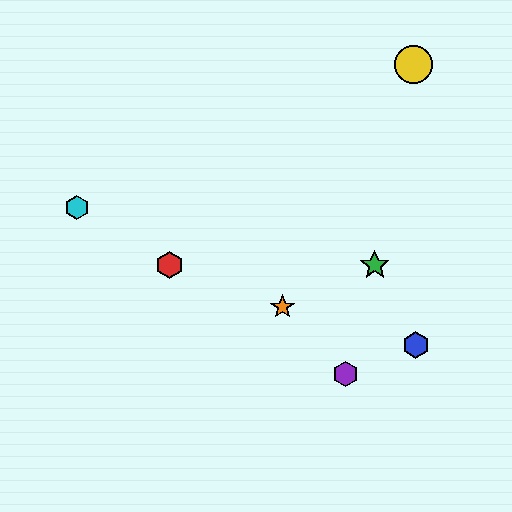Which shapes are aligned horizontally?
The red hexagon, the green star are aligned horizontally.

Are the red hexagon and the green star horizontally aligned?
Yes, both are at y≈265.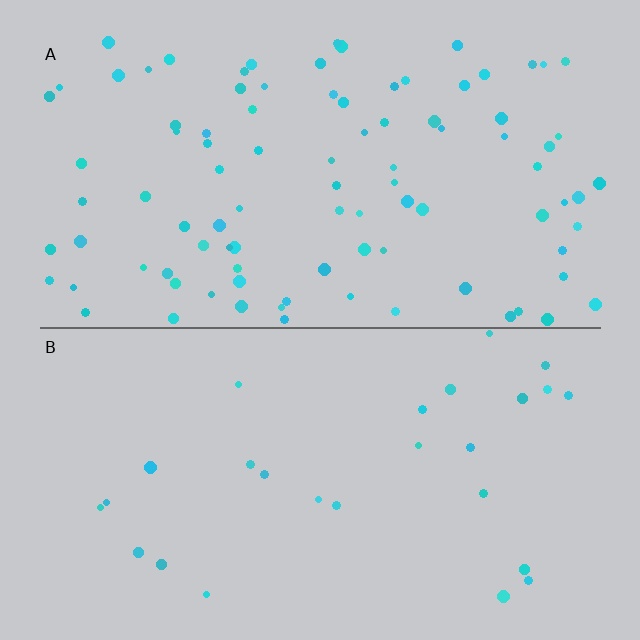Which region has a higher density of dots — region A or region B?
A (the top).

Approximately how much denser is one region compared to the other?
Approximately 3.5× — region A over region B.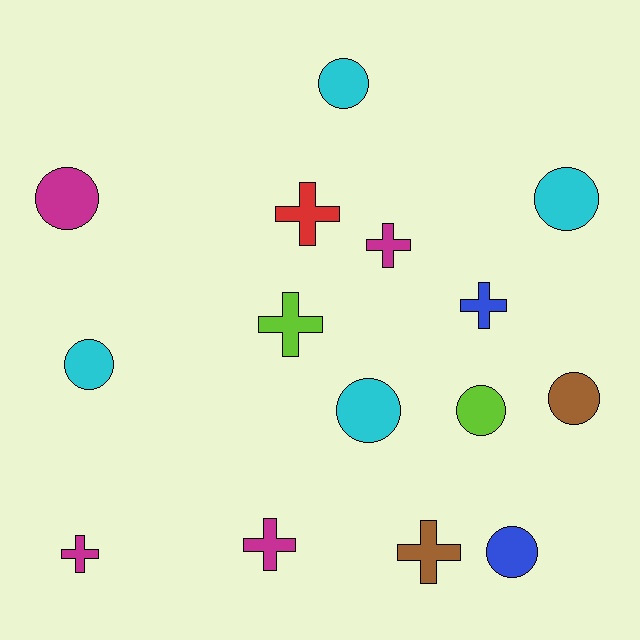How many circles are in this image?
There are 8 circles.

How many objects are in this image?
There are 15 objects.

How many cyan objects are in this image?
There are 4 cyan objects.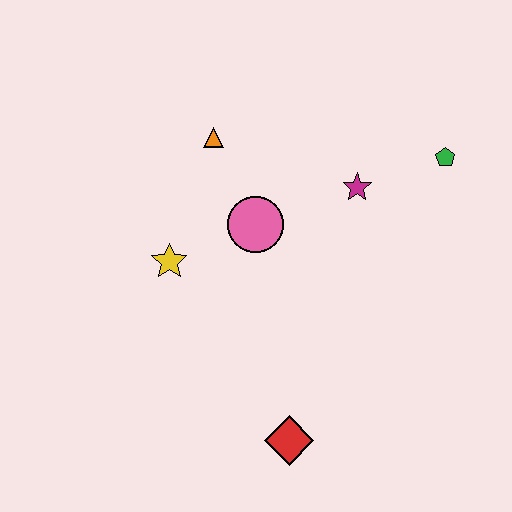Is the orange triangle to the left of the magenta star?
Yes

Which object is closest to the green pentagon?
The magenta star is closest to the green pentagon.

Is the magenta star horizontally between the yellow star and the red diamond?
No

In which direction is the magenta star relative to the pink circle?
The magenta star is to the right of the pink circle.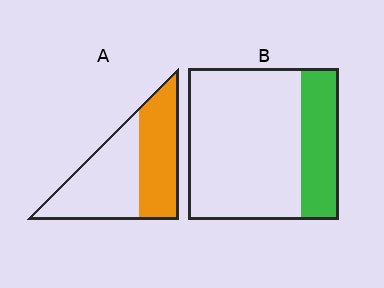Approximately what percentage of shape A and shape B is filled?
A is approximately 45% and B is approximately 25%.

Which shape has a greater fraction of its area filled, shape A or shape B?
Shape A.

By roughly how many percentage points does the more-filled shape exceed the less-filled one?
By roughly 20 percentage points (A over B).